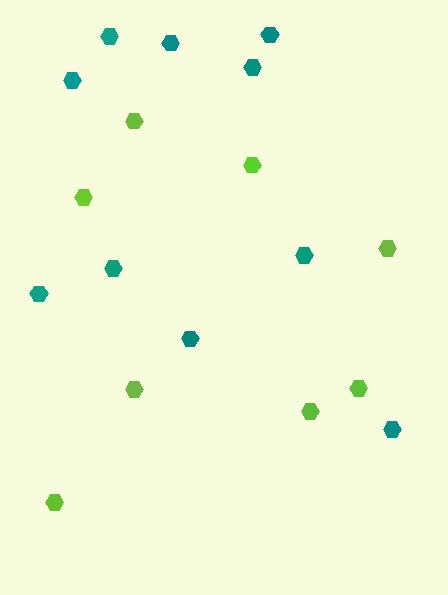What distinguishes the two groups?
There are 2 groups: one group of lime hexagons (8) and one group of teal hexagons (10).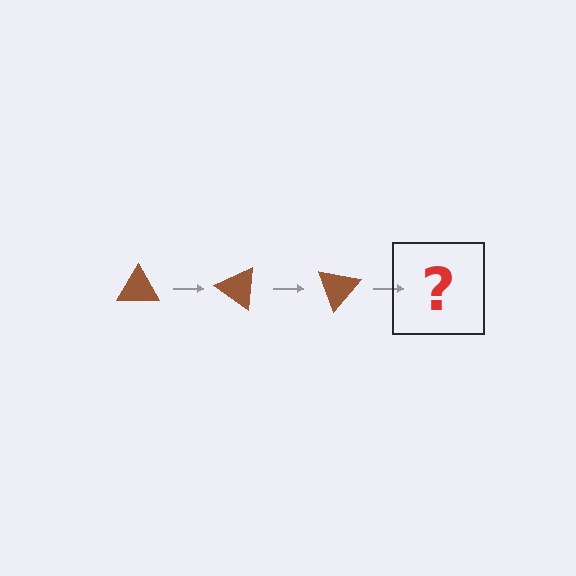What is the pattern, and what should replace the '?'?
The pattern is that the triangle rotates 35 degrees each step. The '?' should be a brown triangle rotated 105 degrees.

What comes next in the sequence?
The next element should be a brown triangle rotated 105 degrees.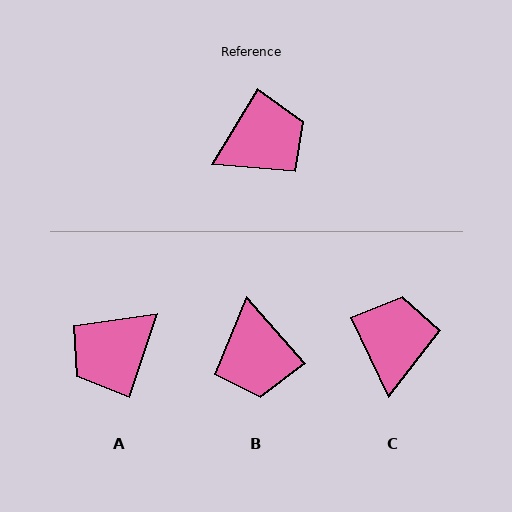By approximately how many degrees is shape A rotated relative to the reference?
Approximately 167 degrees clockwise.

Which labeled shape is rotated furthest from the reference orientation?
A, about 167 degrees away.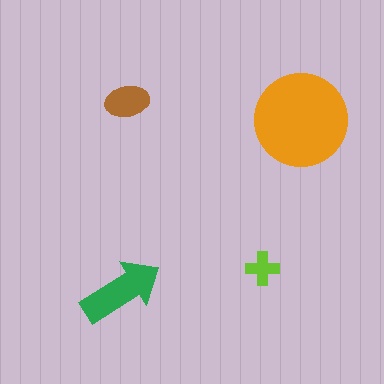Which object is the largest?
The orange circle.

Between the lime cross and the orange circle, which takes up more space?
The orange circle.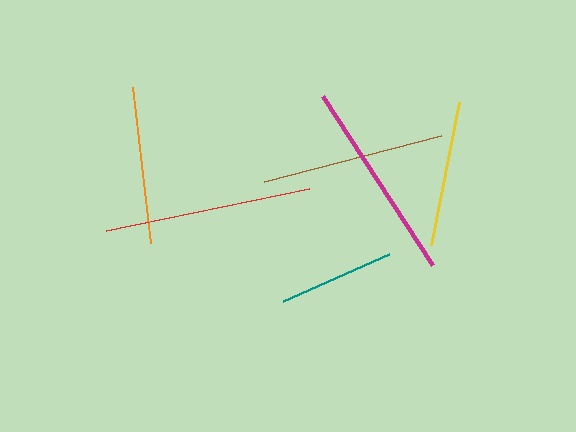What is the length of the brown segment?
The brown segment is approximately 182 pixels long.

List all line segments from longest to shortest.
From longest to shortest: red, magenta, brown, orange, yellow, teal.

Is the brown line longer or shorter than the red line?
The red line is longer than the brown line.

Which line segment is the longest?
The red line is the longest at approximately 208 pixels.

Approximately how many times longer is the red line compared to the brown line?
The red line is approximately 1.1 times the length of the brown line.